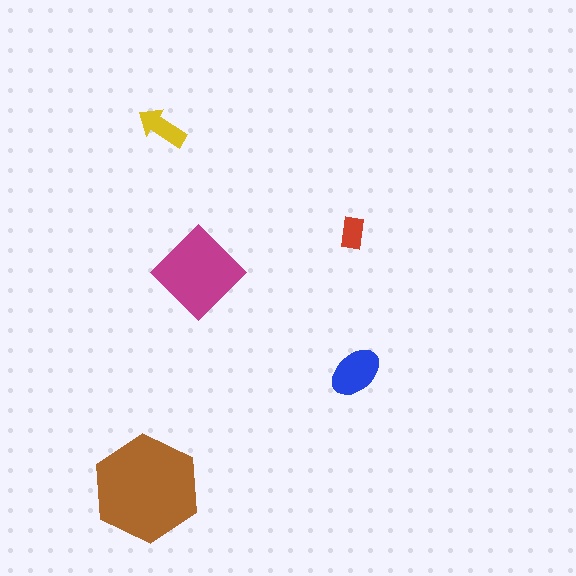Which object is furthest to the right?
The blue ellipse is rightmost.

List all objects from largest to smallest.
The brown hexagon, the magenta diamond, the blue ellipse, the yellow arrow, the red rectangle.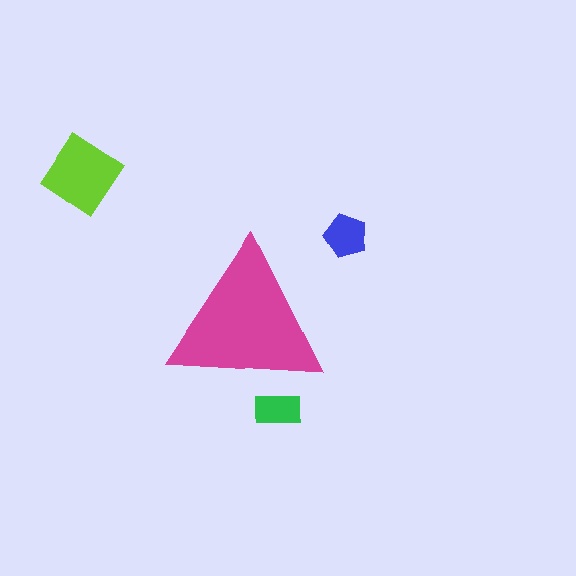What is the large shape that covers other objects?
A magenta triangle.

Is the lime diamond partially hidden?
No, the lime diamond is fully visible.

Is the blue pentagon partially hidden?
No, the blue pentagon is fully visible.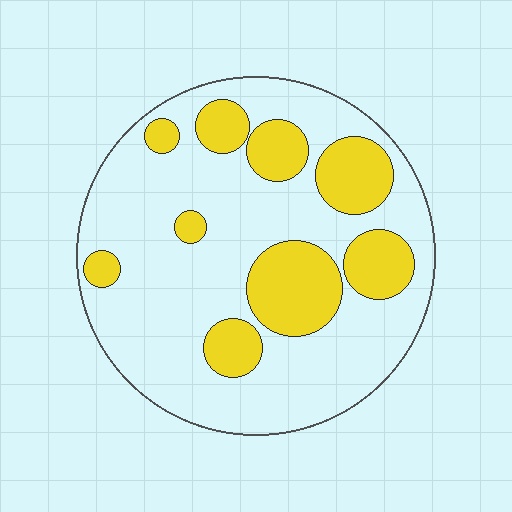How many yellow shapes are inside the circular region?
9.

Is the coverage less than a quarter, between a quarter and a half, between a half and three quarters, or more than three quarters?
Between a quarter and a half.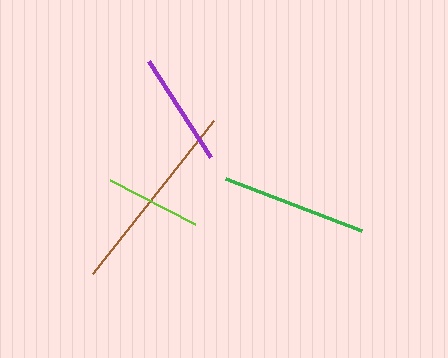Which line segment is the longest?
The brown line is the longest at approximately 196 pixels.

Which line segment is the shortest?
The lime line is the shortest at approximately 96 pixels.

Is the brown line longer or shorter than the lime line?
The brown line is longer than the lime line.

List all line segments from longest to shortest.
From longest to shortest: brown, green, purple, lime.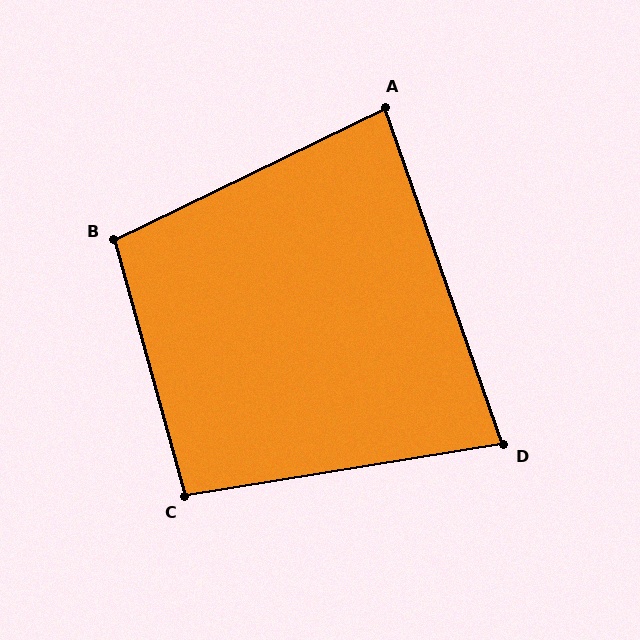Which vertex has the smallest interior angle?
D, at approximately 80 degrees.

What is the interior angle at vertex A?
Approximately 83 degrees (acute).